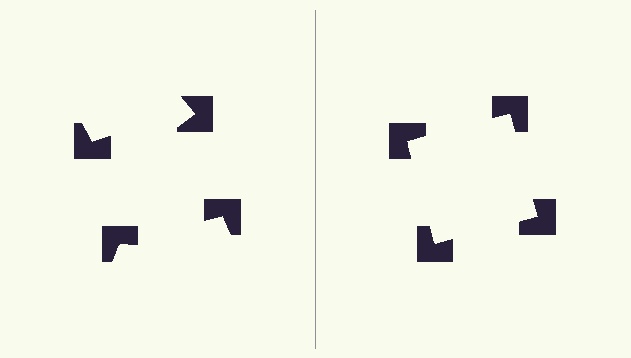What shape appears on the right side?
An illusory square.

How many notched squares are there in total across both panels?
8 — 4 on each side.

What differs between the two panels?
The notched squares are positioned identically on both sides; only the wedge orientations differ. On the right they align to a square; on the left they are misaligned.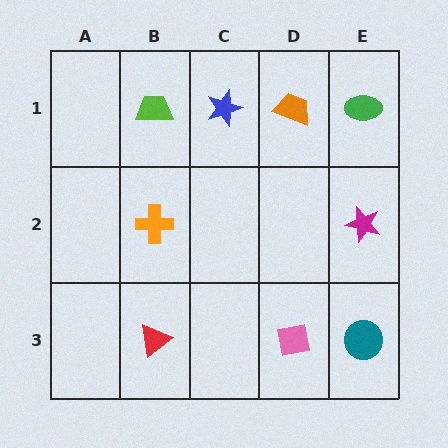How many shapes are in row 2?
2 shapes.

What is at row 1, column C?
A blue star.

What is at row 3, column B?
A red triangle.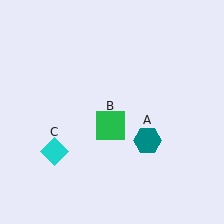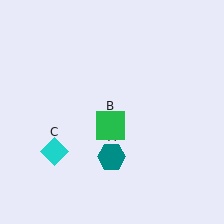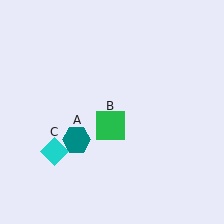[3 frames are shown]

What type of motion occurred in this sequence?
The teal hexagon (object A) rotated clockwise around the center of the scene.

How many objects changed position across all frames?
1 object changed position: teal hexagon (object A).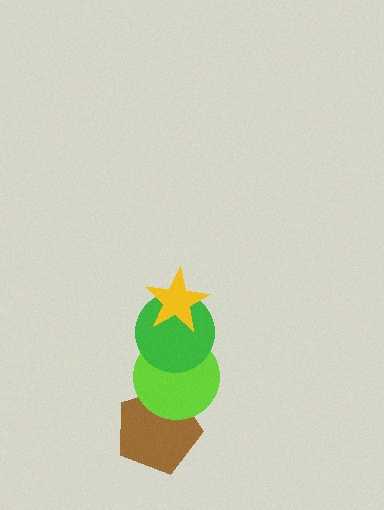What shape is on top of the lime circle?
The green circle is on top of the lime circle.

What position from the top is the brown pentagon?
The brown pentagon is 4th from the top.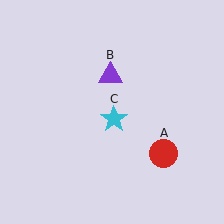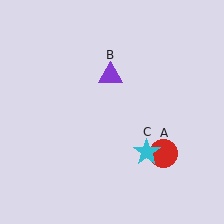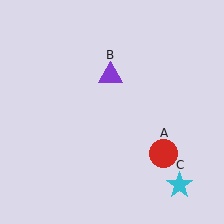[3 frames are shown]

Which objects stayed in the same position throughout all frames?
Red circle (object A) and purple triangle (object B) remained stationary.